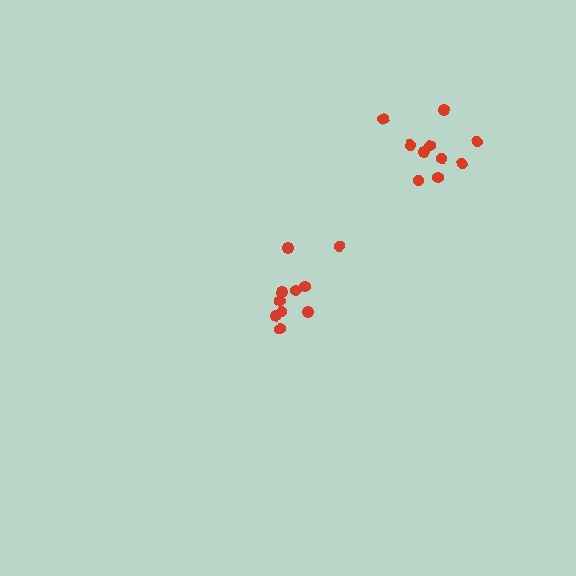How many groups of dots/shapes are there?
There are 2 groups.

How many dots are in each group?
Group 1: 10 dots, Group 2: 10 dots (20 total).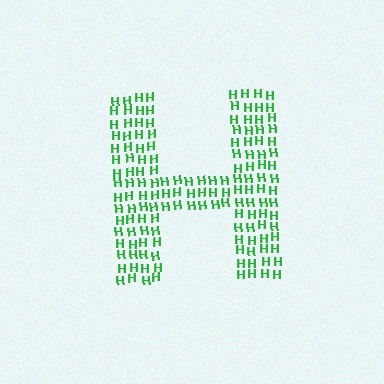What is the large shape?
The large shape is the letter H.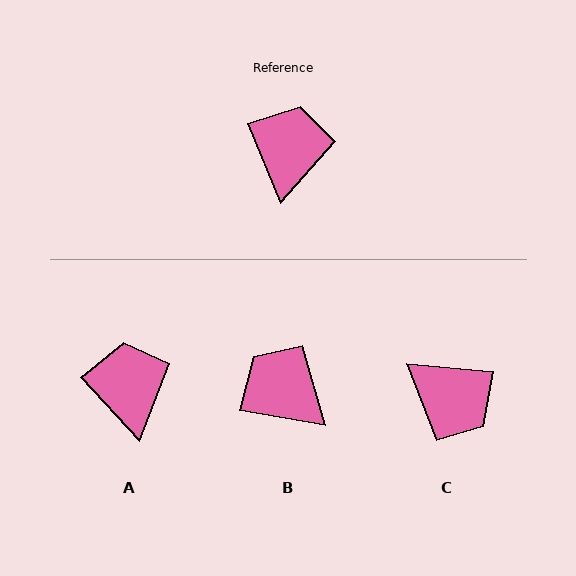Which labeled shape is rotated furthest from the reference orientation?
C, about 118 degrees away.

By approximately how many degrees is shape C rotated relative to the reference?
Approximately 118 degrees clockwise.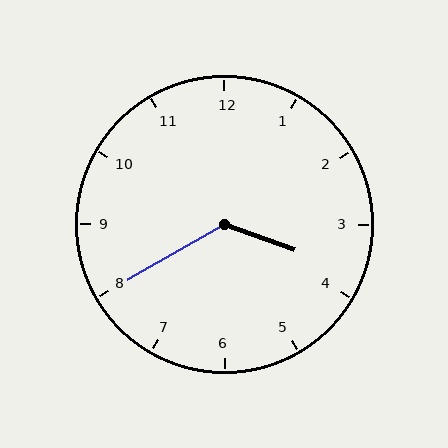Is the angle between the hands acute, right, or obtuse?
It is obtuse.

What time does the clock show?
3:40.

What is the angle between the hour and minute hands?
Approximately 130 degrees.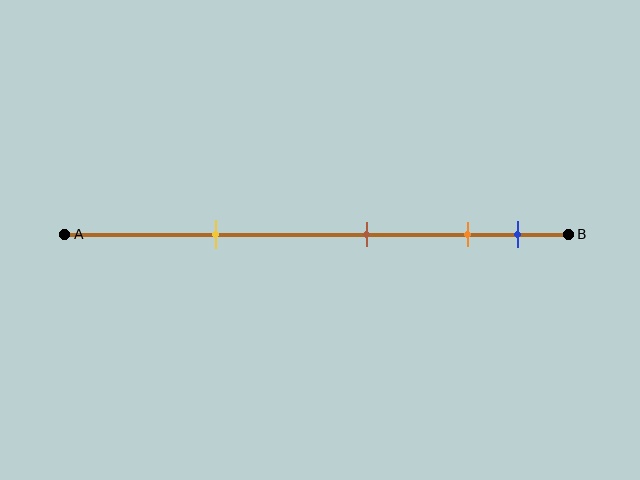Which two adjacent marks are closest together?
The orange and blue marks are the closest adjacent pair.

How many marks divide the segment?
There are 4 marks dividing the segment.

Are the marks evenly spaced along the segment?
No, the marks are not evenly spaced.